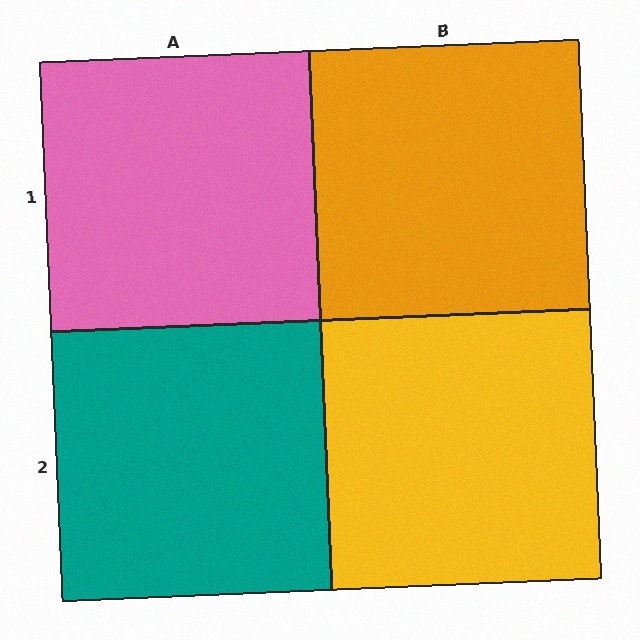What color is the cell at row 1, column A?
Pink.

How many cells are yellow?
1 cell is yellow.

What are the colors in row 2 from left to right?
Teal, yellow.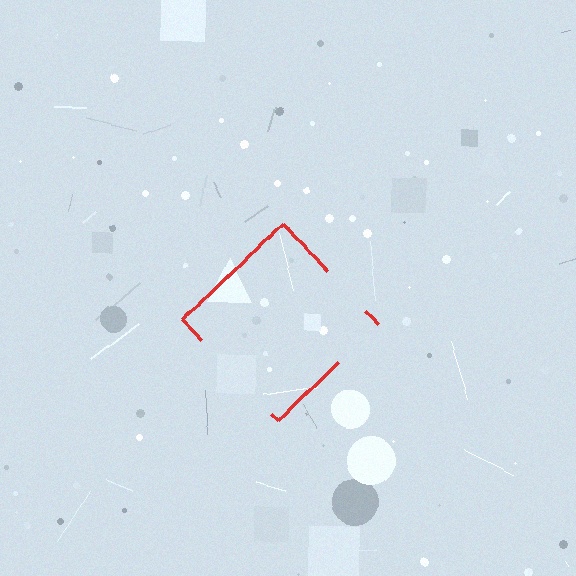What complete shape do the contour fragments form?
The contour fragments form a diamond.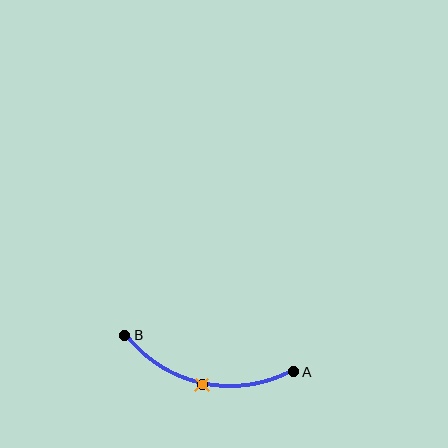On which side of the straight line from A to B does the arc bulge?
The arc bulges below the straight line connecting A and B.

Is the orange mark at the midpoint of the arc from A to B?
Yes. The orange mark lies on the arc at equal arc-length from both A and B — it is the arc midpoint.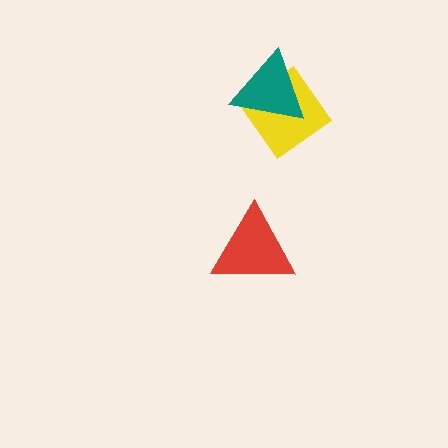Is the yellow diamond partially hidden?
Yes, it is partially covered by another shape.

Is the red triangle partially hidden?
No, no other shape covers it.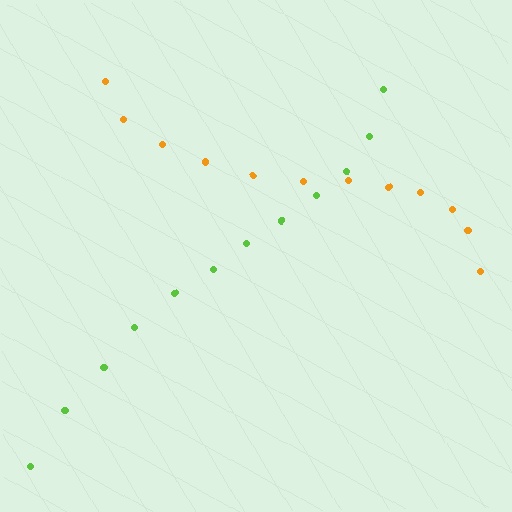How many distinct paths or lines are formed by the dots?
There are 2 distinct paths.